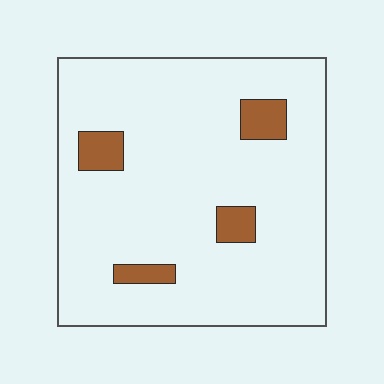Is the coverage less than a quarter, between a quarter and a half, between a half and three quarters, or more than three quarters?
Less than a quarter.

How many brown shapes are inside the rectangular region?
4.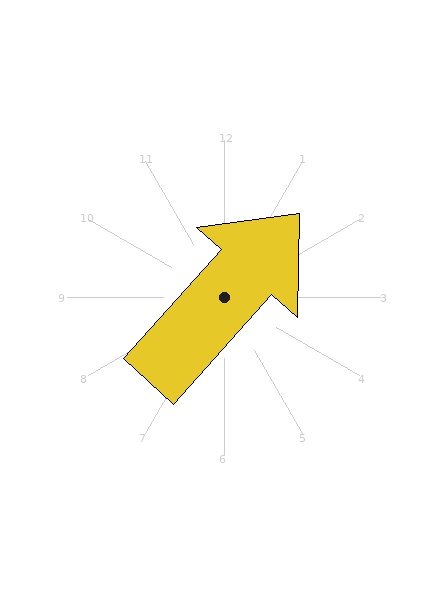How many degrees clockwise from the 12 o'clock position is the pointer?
Approximately 42 degrees.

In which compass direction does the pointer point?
Northeast.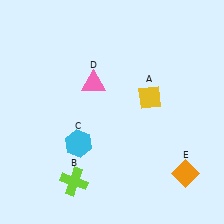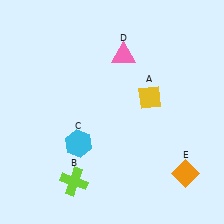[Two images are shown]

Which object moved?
The pink triangle (D) moved right.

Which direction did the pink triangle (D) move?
The pink triangle (D) moved right.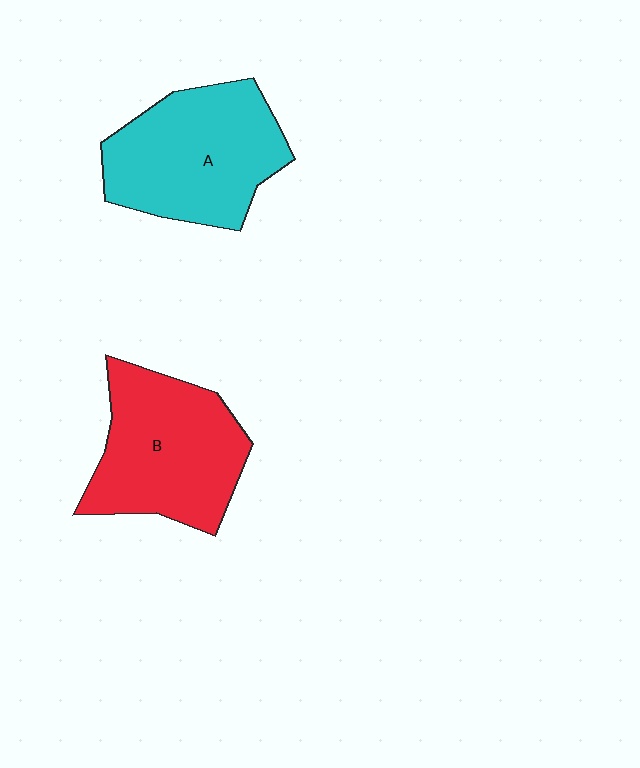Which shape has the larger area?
Shape A (cyan).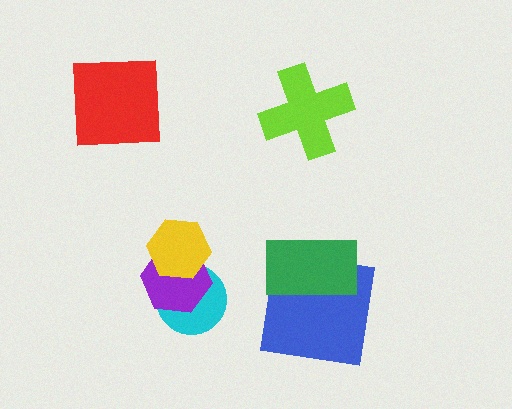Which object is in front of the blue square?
The green rectangle is in front of the blue square.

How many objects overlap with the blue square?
1 object overlaps with the blue square.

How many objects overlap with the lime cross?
0 objects overlap with the lime cross.